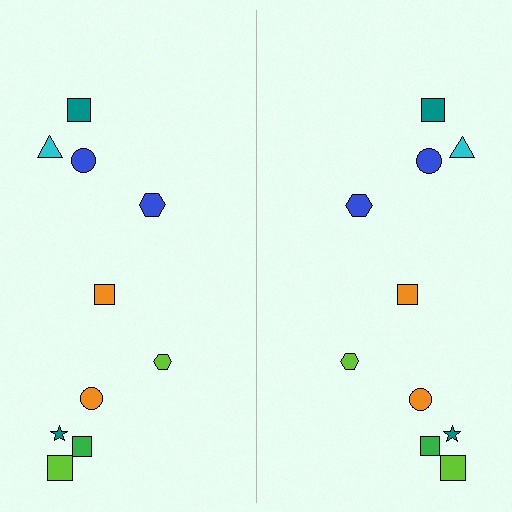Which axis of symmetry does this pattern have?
The pattern has a vertical axis of symmetry running through the center of the image.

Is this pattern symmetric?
Yes, this pattern has bilateral (reflection) symmetry.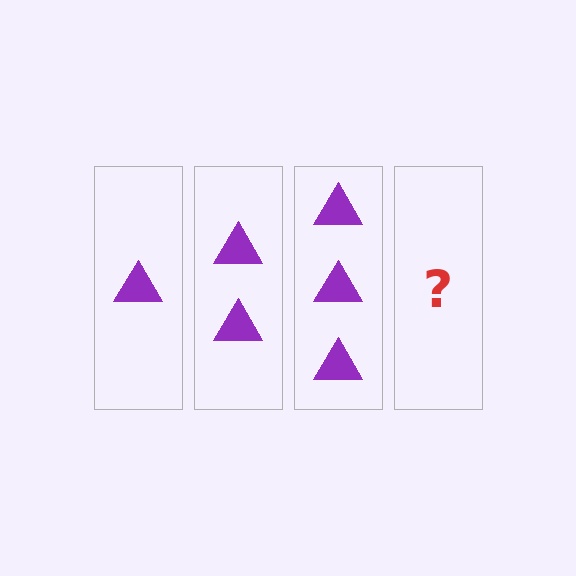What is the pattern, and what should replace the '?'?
The pattern is that each step adds one more triangle. The '?' should be 4 triangles.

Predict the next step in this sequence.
The next step is 4 triangles.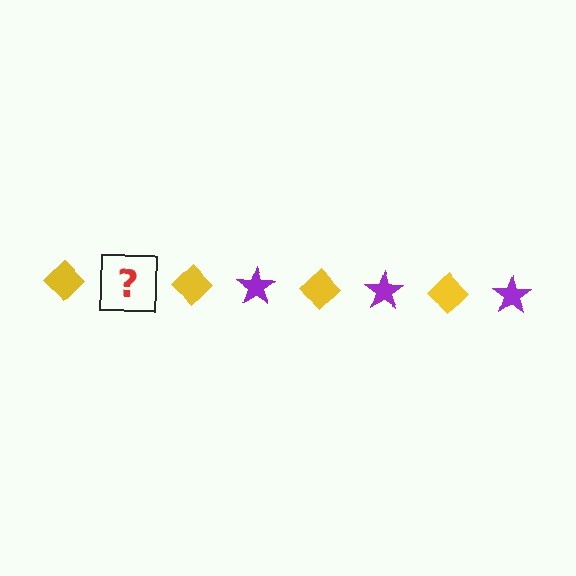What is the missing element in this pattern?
The missing element is a purple star.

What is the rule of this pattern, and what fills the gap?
The rule is that the pattern alternates between yellow diamond and purple star. The gap should be filled with a purple star.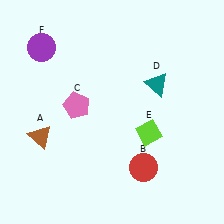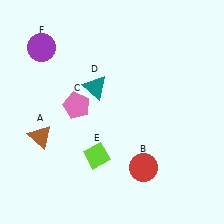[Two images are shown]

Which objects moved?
The objects that moved are: the teal triangle (D), the lime diamond (E).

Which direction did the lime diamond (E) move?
The lime diamond (E) moved left.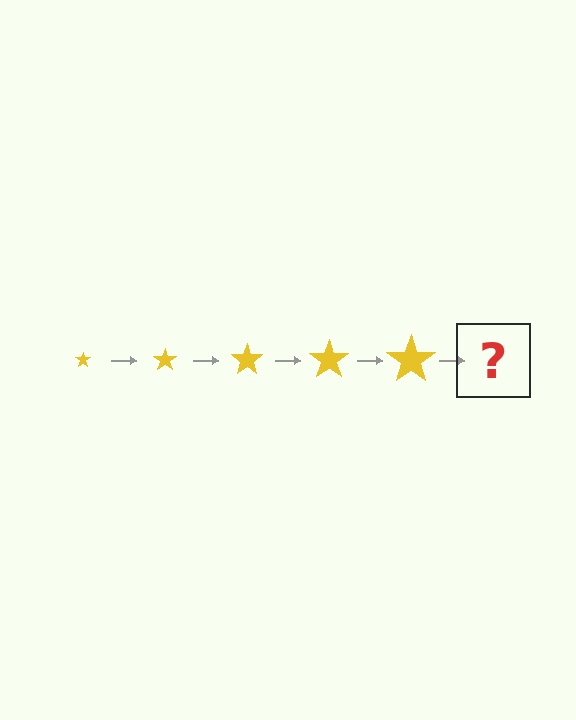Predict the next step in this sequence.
The next step is a yellow star, larger than the previous one.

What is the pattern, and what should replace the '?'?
The pattern is that the star gets progressively larger each step. The '?' should be a yellow star, larger than the previous one.